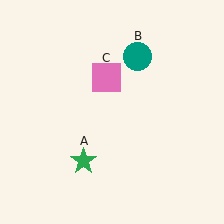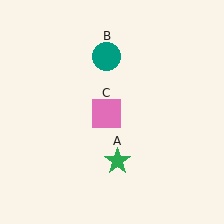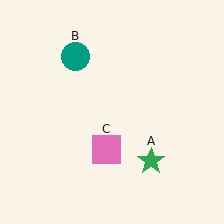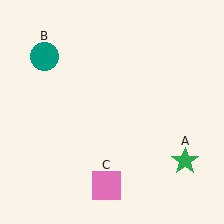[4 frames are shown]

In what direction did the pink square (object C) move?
The pink square (object C) moved down.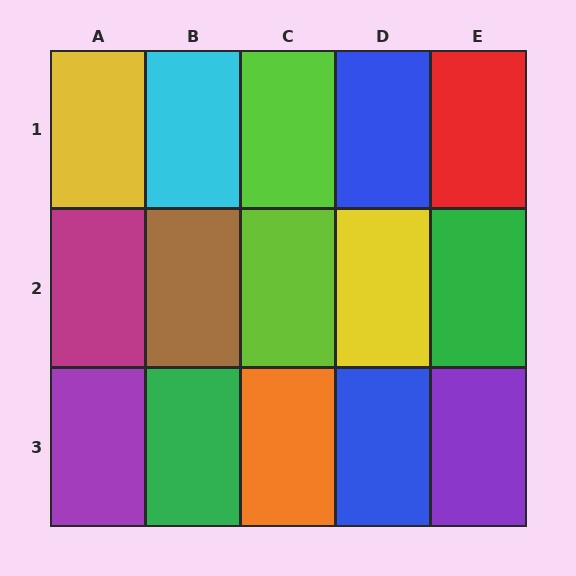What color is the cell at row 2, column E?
Green.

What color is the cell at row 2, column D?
Yellow.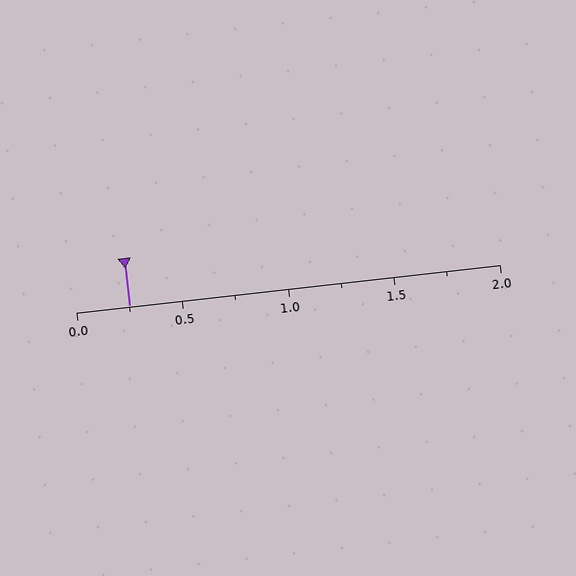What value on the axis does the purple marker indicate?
The marker indicates approximately 0.25.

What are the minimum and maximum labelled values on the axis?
The axis runs from 0.0 to 2.0.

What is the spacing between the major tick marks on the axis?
The major ticks are spaced 0.5 apart.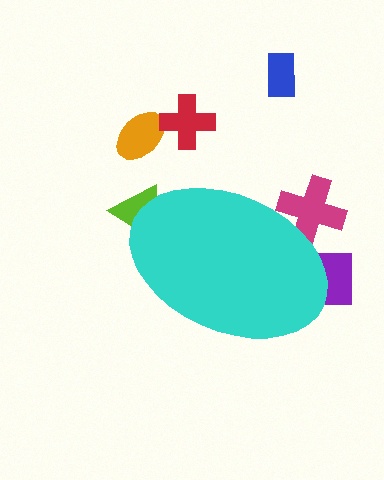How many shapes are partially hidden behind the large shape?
3 shapes are partially hidden.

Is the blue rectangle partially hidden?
No, the blue rectangle is fully visible.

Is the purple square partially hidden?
Yes, the purple square is partially hidden behind the cyan ellipse.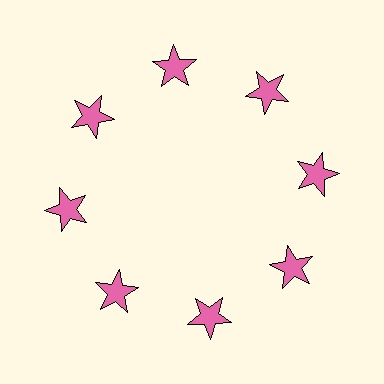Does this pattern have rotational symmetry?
Yes, this pattern has 8-fold rotational symmetry. It looks the same after rotating 45 degrees around the center.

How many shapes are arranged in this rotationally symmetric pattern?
There are 8 shapes, arranged in 8 groups of 1.